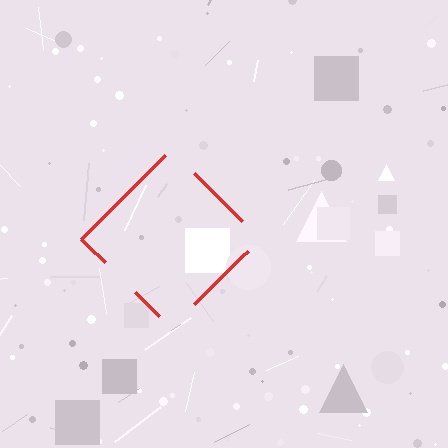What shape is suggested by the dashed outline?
The dashed outline suggests a diamond.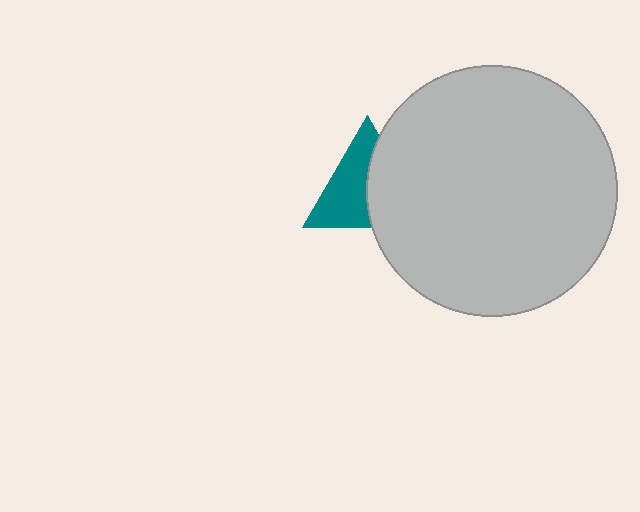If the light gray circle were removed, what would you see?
You would see the complete teal triangle.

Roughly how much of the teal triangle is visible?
About half of it is visible (roughly 54%).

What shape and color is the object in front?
The object in front is a light gray circle.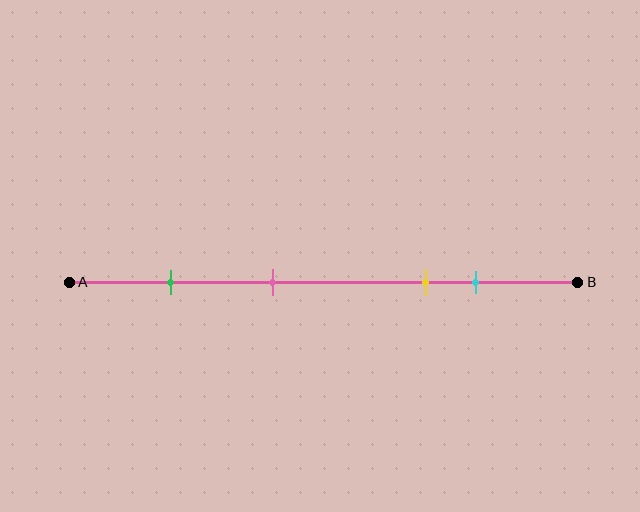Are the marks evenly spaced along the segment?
No, the marks are not evenly spaced.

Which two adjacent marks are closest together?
The yellow and cyan marks are the closest adjacent pair.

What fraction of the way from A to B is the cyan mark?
The cyan mark is approximately 80% (0.8) of the way from A to B.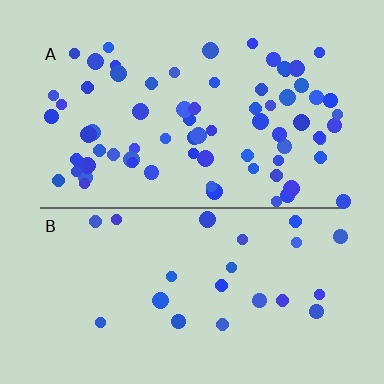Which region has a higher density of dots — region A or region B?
A (the top).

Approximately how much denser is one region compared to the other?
Approximately 3.1× — region A over region B.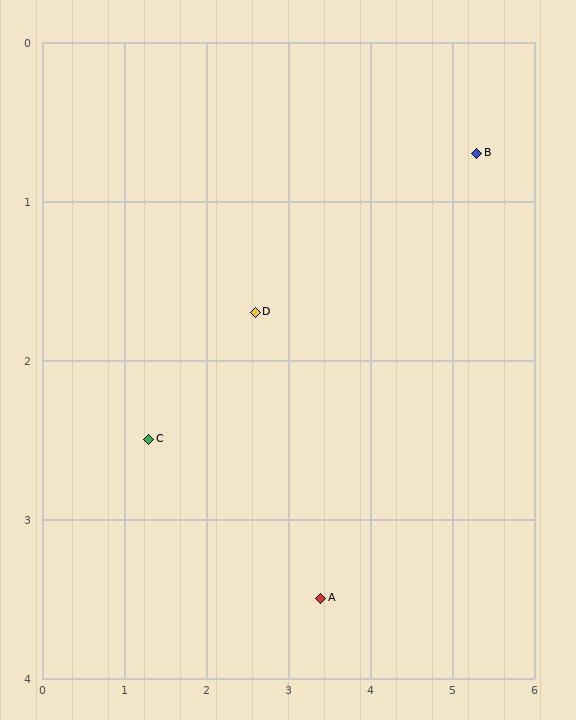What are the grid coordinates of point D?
Point D is at approximately (2.6, 1.7).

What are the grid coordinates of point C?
Point C is at approximately (1.3, 2.5).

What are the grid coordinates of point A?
Point A is at approximately (3.4, 3.5).